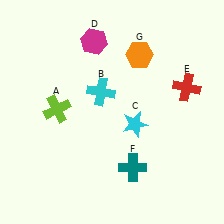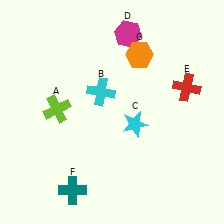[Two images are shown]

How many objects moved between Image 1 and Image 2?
2 objects moved between the two images.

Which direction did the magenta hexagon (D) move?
The magenta hexagon (D) moved right.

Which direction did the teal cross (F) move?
The teal cross (F) moved left.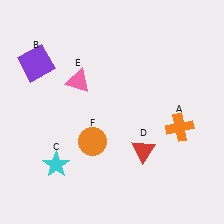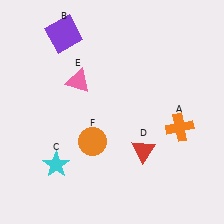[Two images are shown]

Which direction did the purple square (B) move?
The purple square (B) moved up.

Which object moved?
The purple square (B) moved up.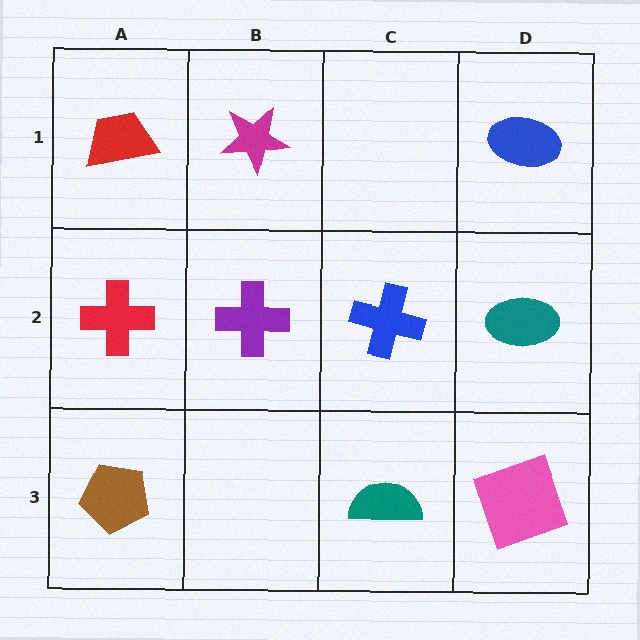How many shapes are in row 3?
3 shapes.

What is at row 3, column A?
A brown pentagon.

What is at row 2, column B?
A purple cross.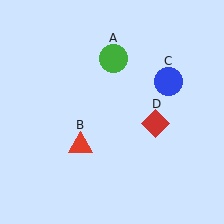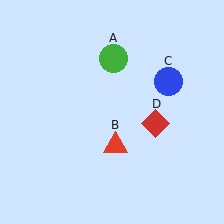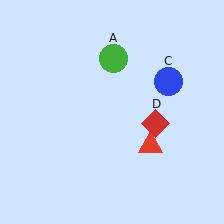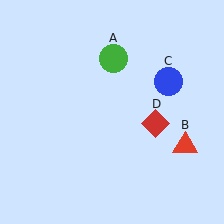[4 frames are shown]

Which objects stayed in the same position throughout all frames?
Green circle (object A) and blue circle (object C) and red diamond (object D) remained stationary.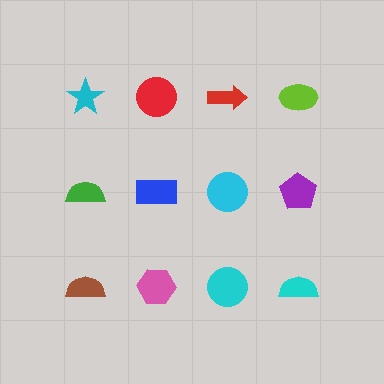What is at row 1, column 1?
A cyan star.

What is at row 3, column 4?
A cyan semicircle.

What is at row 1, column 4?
A lime ellipse.